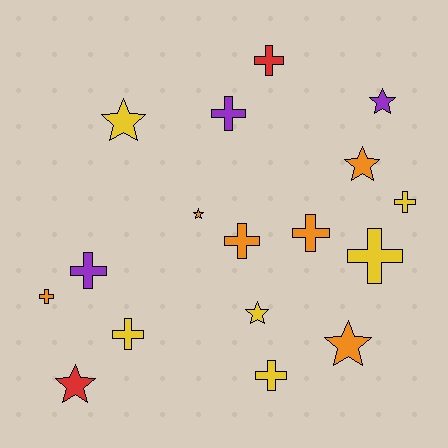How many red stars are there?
There is 1 red star.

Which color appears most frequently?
Yellow, with 6 objects.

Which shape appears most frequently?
Cross, with 10 objects.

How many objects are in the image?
There are 17 objects.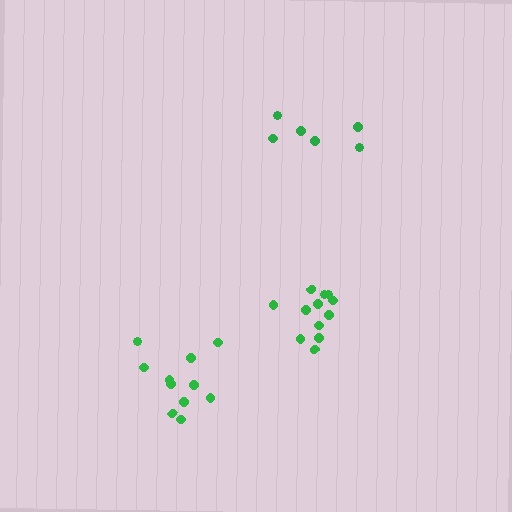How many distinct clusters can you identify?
There are 3 distinct clusters.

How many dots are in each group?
Group 1: 11 dots, Group 2: 6 dots, Group 3: 12 dots (29 total).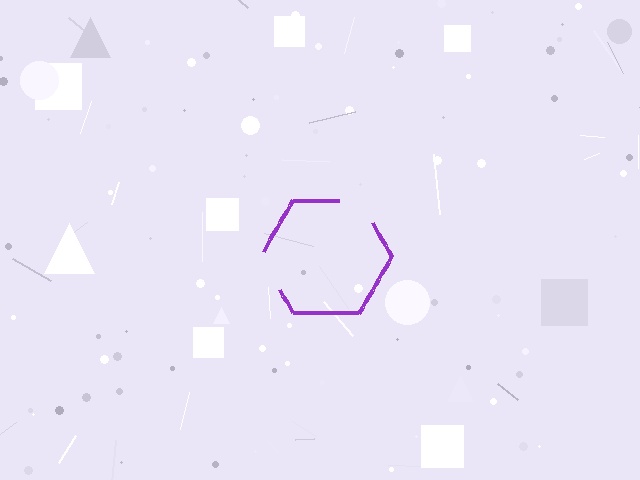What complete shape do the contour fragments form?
The contour fragments form a hexagon.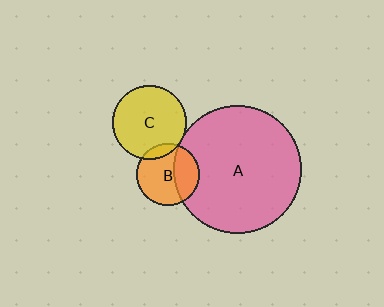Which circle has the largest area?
Circle A (pink).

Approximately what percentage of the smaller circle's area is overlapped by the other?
Approximately 10%.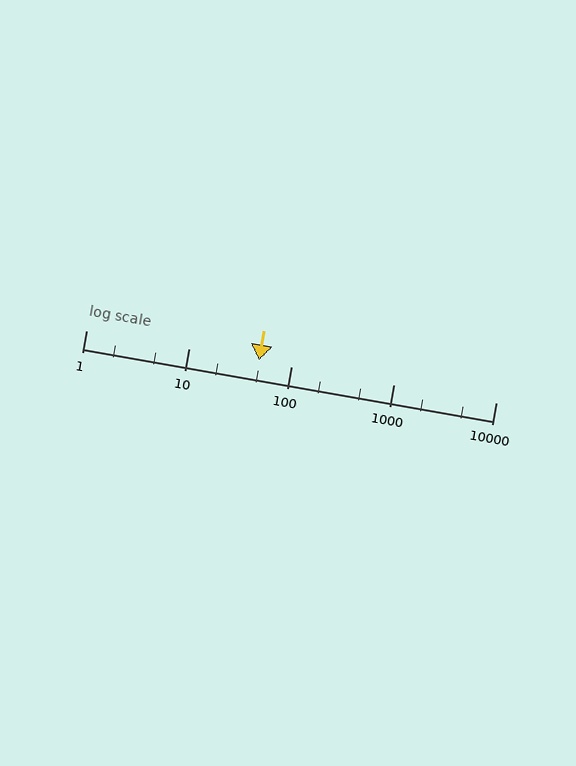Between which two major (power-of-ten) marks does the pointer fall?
The pointer is between 10 and 100.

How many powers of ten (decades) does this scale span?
The scale spans 4 decades, from 1 to 10000.